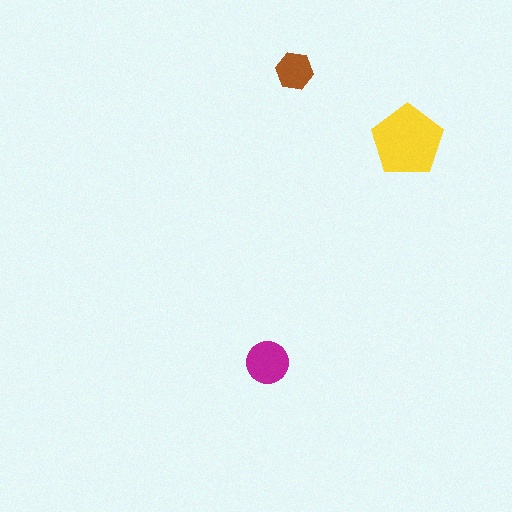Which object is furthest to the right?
The yellow pentagon is rightmost.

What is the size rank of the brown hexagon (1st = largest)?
3rd.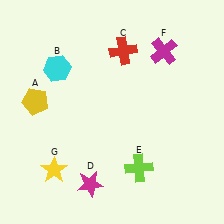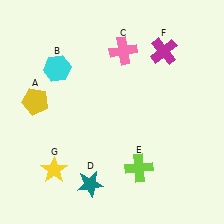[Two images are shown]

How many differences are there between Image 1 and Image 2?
There are 2 differences between the two images.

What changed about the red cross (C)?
In Image 1, C is red. In Image 2, it changed to pink.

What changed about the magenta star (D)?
In Image 1, D is magenta. In Image 2, it changed to teal.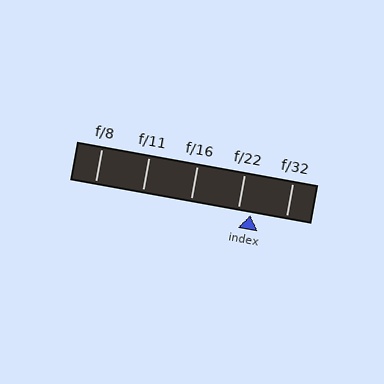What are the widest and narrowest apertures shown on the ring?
The widest aperture shown is f/8 and the narrowest is f/32.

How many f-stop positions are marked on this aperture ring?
There are 5 f-stop positions marked.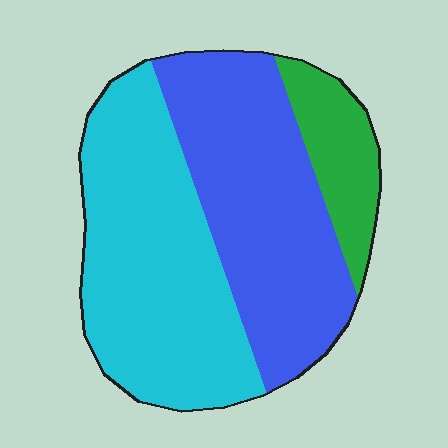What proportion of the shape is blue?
Blue takes up about two fifths (2/5) of the shape.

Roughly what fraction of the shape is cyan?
Cyan covers about 45% of the shape.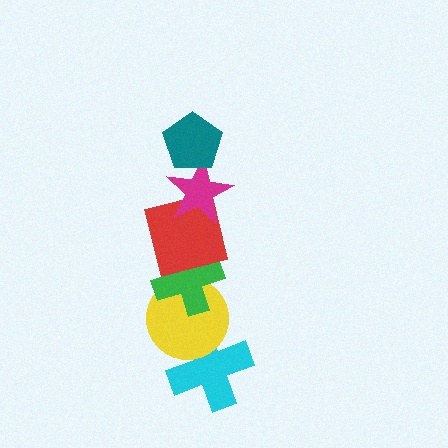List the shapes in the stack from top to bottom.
From top to bottom: the teal pentagon, the magenta star, the red square, the green cross, the yellow circle, the cyan cross.